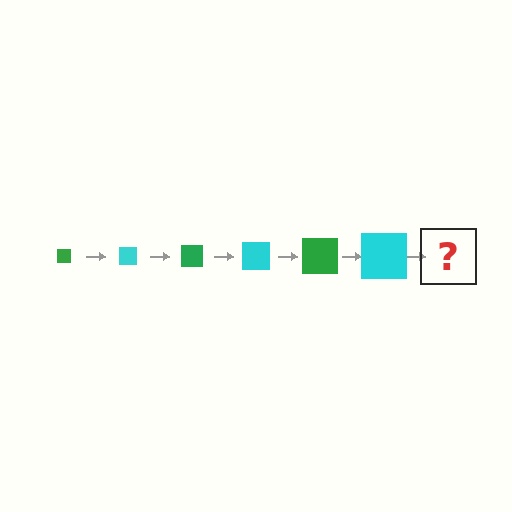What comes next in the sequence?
The next element should be a green square, larger than the previous one.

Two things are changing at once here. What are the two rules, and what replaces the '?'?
The two rules are that the square grows larger each step and the color cycles through green and cyan. The '?' should be a green square, larger than the previous one.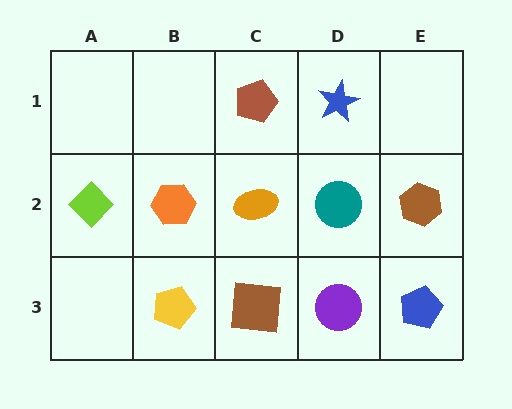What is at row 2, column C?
An orange ellipse.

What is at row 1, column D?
A blue star.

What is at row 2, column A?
A lime diamond.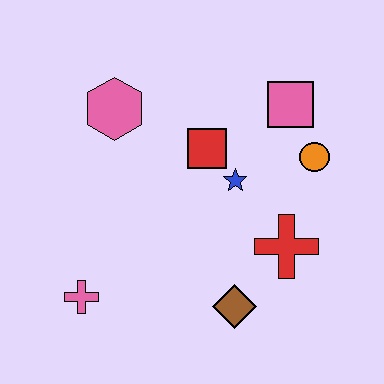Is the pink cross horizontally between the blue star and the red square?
No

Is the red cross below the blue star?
Yes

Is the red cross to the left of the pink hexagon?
No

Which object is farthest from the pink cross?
The pink square is farthest from the pink cross.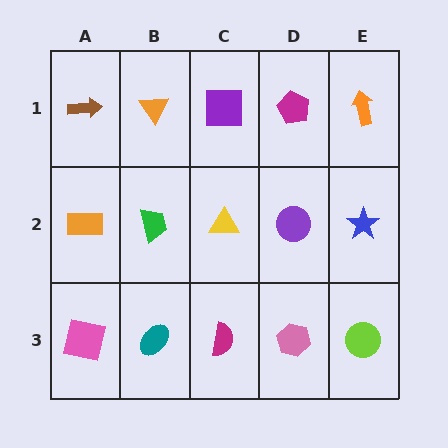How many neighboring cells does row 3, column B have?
3.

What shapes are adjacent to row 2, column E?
An orange arrow (row 1, column E), a lime circle (row 3, column E), a purple circle (row 2, column D).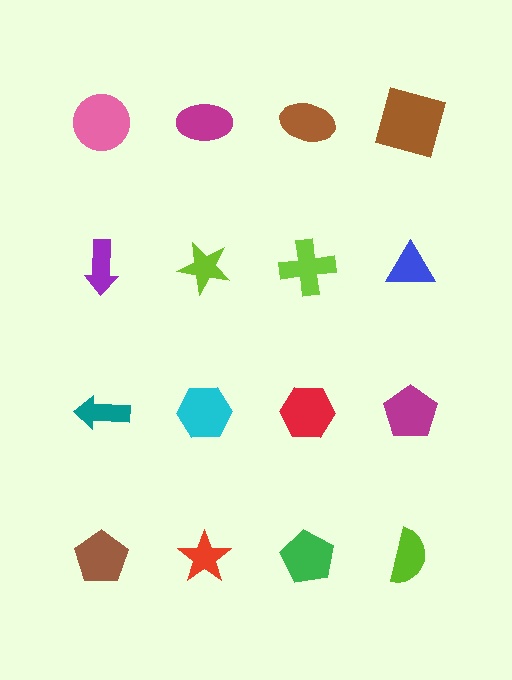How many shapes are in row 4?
4 shapes.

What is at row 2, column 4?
A blue triangle.